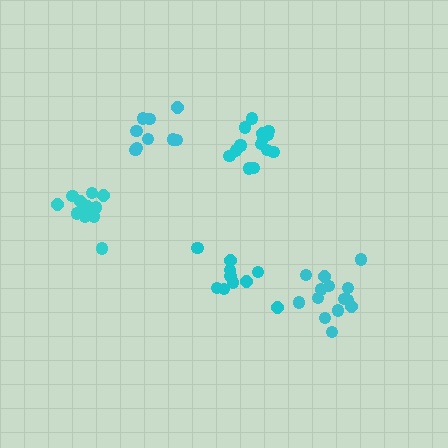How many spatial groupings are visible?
There are 5 spatial groupings.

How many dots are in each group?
Group 1: 15 dots, Group 2: 14 dots, Group 3: 13 dots, Group 4: 10 dots, Group 5: 9 dots (61 total).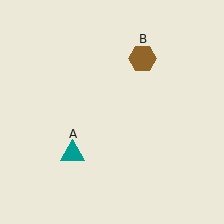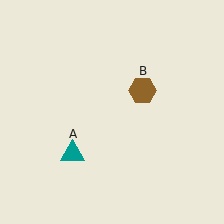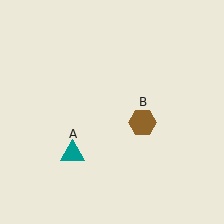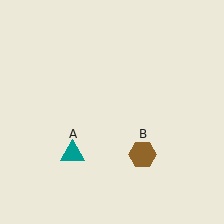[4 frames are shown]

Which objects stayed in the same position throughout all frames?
Teal triangle (object A) remained stationary.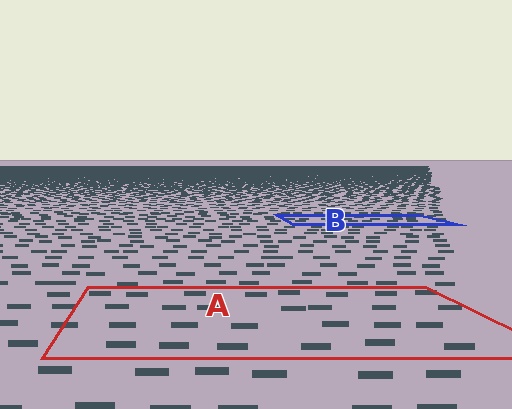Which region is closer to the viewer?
Region A is closer. The texture elements there are larger and more spread out.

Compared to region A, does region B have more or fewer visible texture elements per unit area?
Region B has more texture elements per unit area — they are packed more densely because it is farther away.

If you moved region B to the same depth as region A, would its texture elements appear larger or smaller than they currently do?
They would appear larger. At a closer depth, the same texture elements are projected at a bigger on-screen size.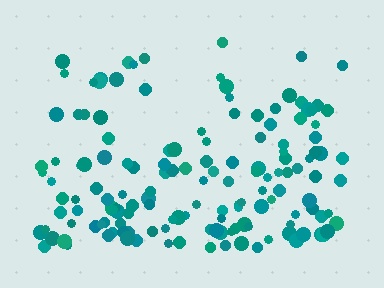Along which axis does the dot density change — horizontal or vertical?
Vertical.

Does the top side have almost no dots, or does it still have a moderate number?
Still a moderate number, just noticeably fewer than the bottom.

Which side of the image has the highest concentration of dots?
The bottom.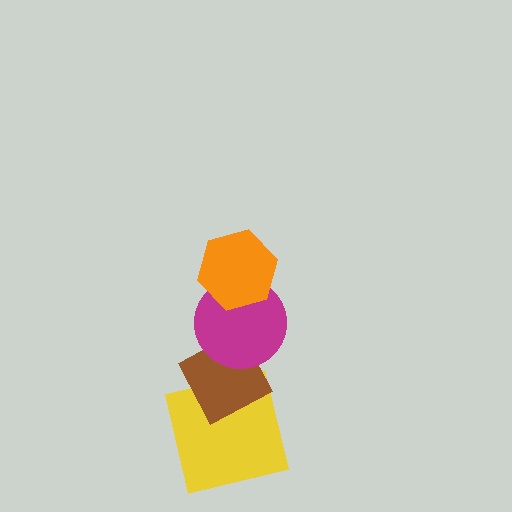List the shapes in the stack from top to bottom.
From top to bottom: the orange hexagon, the magenta circle, the brown diamond, the yellow square.